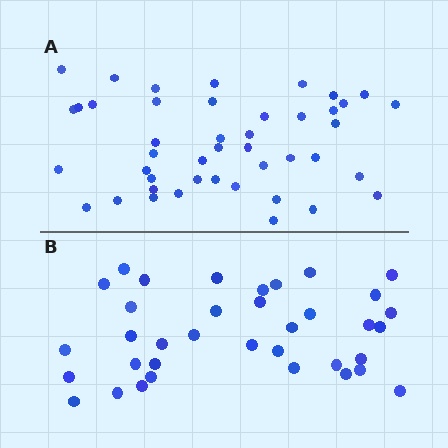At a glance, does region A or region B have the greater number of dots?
Region A (the top region) has more dots.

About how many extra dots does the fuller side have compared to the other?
Region A has roughly 8 or so more dots than region B.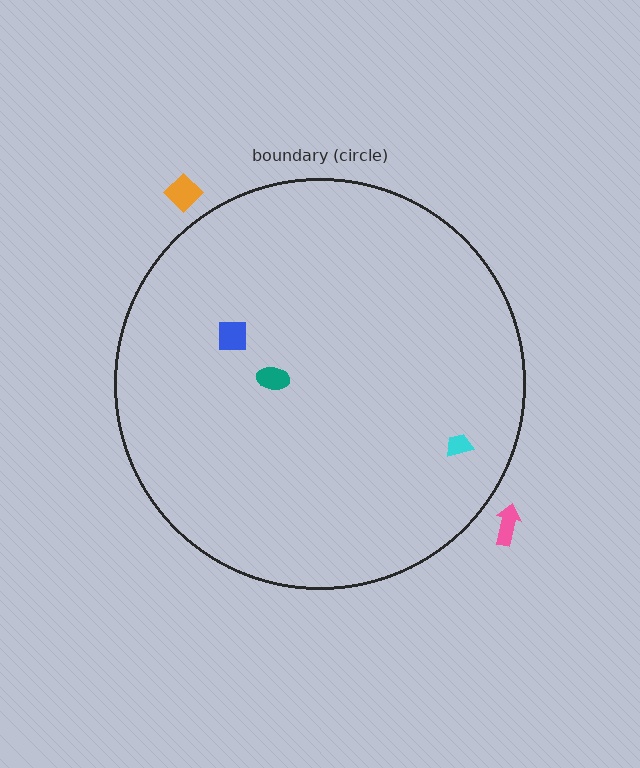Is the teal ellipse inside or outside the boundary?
Inside.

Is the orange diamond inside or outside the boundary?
Outside.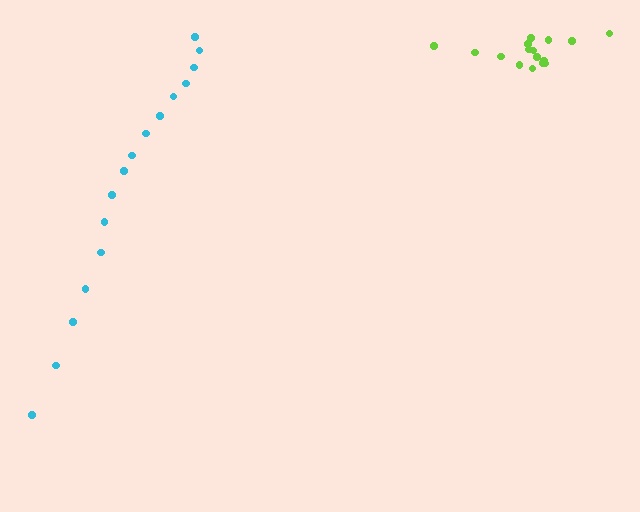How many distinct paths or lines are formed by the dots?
There are 2 distinct paths.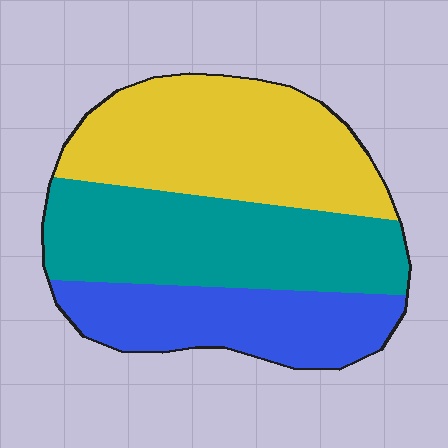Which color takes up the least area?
Blue, at roughly 25%.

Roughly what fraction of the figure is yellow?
Yellow takes up between a third and a half of the figure.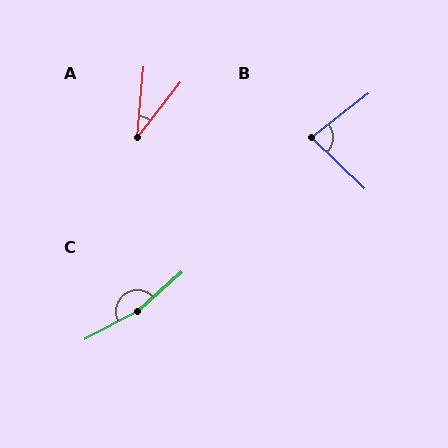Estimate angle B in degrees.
Approximately 82 degrees.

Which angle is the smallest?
A, at approximately 33 degrees.